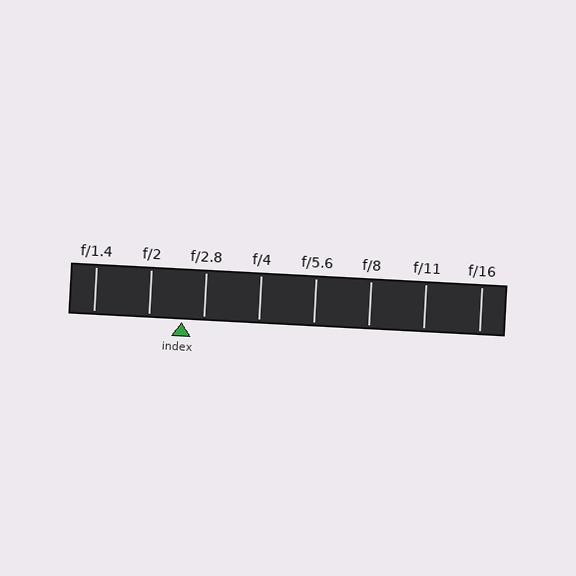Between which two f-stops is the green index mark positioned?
The index mark is between f/2 and f/2.8.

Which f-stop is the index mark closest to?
The index mark is closest to f/2.8.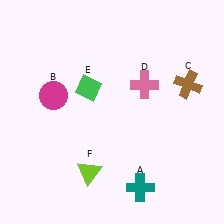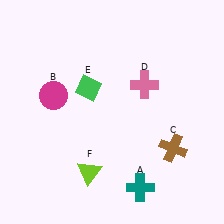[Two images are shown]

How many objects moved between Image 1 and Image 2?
1 object moved between the two images.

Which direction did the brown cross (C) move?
The brown cross (C) moved down.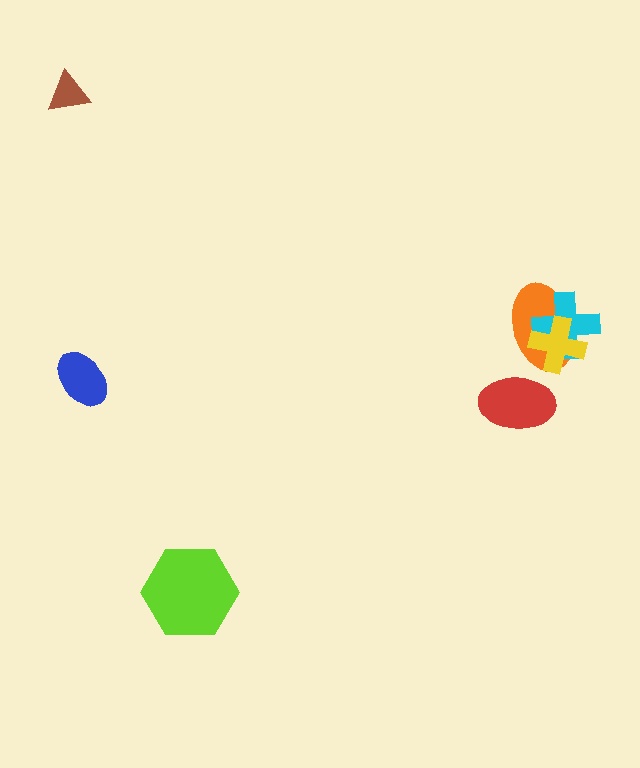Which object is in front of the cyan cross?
The yellow cross is in front of the cyan cross.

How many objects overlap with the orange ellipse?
2 objects overlap with the orange ellipse.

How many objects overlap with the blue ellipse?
0 objects overlap with the blue ellipse.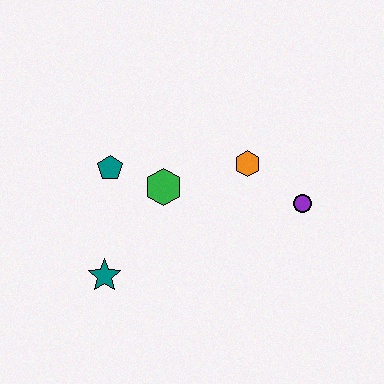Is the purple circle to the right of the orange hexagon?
Yes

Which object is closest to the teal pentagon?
The green hexagon is closest to the teal pentagon.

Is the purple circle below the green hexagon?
Yes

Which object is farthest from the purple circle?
The teal star is farthest from the purple circle.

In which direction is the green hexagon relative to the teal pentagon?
The green hexagon is to the right of the teal pentagon.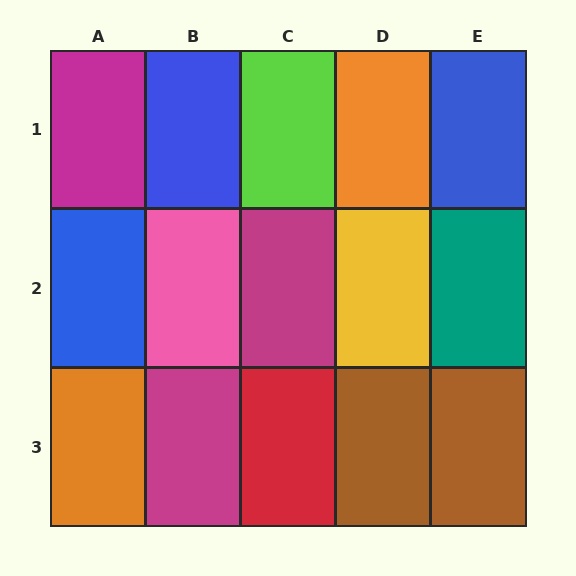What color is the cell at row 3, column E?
Brown.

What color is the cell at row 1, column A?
Magenta.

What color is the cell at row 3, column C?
Red.